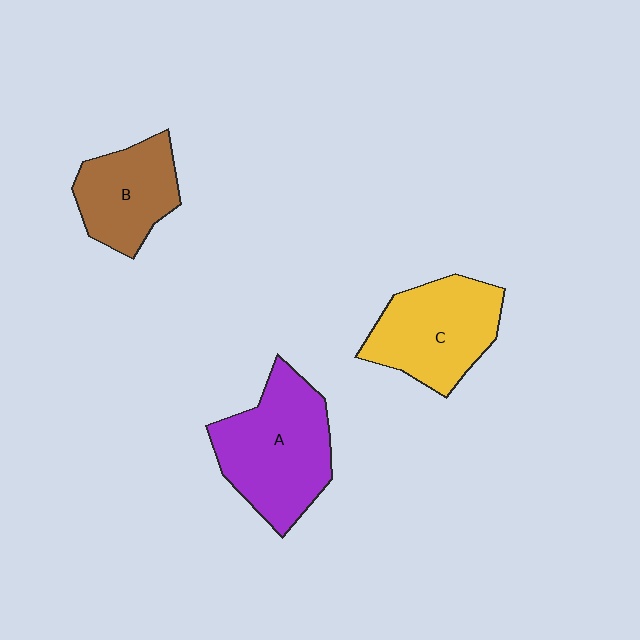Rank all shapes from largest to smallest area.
From largest to smallest: A (purple), C (yellow), B (brown).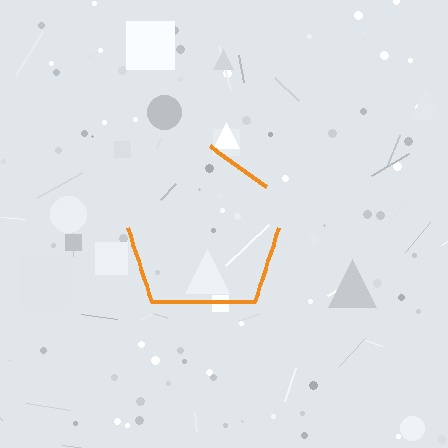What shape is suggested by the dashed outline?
The dashed outline suggests a pentagon.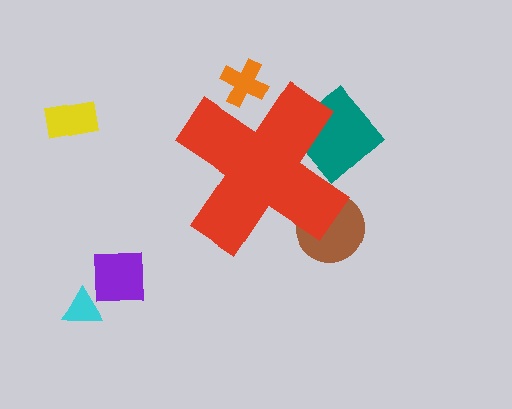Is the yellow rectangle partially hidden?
No, the yellow rectangle is fully visible.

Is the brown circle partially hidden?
Yes, the brown circle is partially hidden behind the red cross.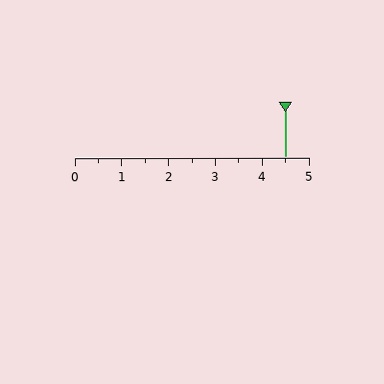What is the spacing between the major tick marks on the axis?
The major ticks are spaced 1 apart.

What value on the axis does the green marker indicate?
The marker indicates approximately 4.5.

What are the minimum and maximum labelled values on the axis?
The axis runs from 0 to 5.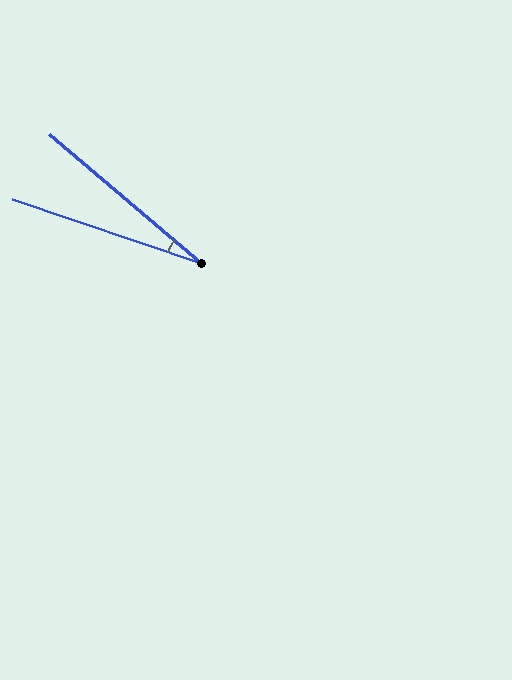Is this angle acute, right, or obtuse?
It is acute.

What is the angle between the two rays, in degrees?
Approximately 22 degrees.